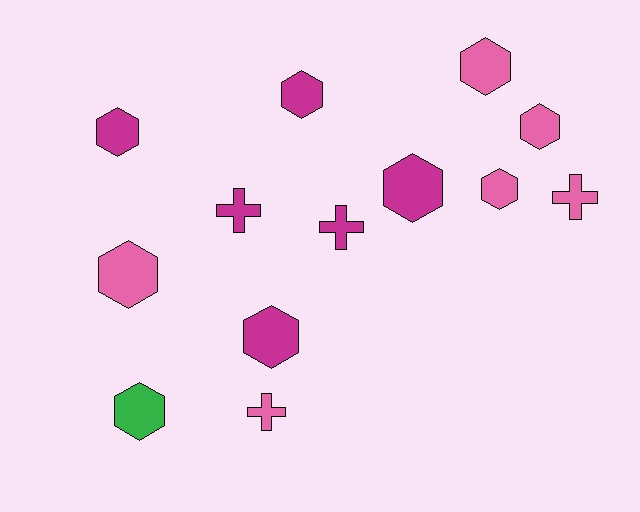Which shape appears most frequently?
Hexagon, with 9 objects.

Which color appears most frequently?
Pink, with 6 objects.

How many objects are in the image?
There are 13 objects.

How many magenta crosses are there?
There are 2 magenta crosses.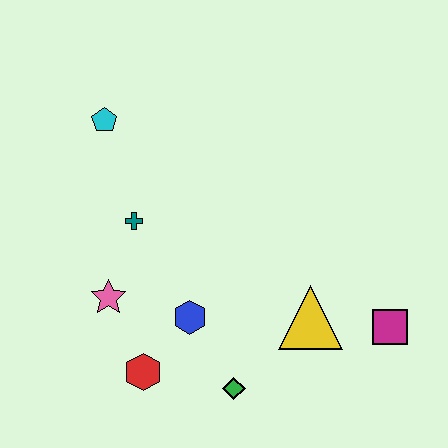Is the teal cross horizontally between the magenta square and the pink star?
Yes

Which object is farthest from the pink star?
The magenta square is farthest from the pink star.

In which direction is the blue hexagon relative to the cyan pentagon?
The blue hexagon is below the cyan pentagon.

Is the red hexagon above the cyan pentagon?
No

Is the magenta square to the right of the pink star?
Yes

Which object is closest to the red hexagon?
The blue hexagon is closest to the red hexagon.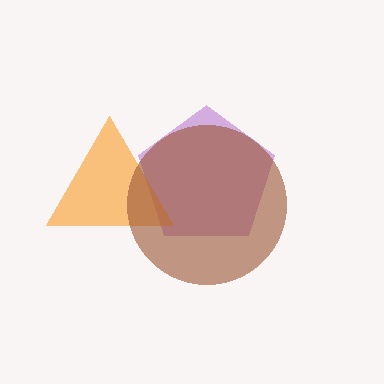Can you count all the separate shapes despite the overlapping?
Yes, there are 3 separate shapes.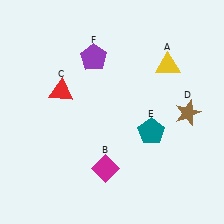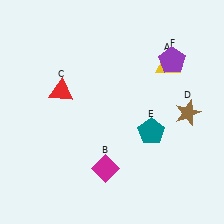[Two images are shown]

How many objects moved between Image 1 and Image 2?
1 object moved between the two images.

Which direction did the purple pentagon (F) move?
The purple pentagon (F) moved right.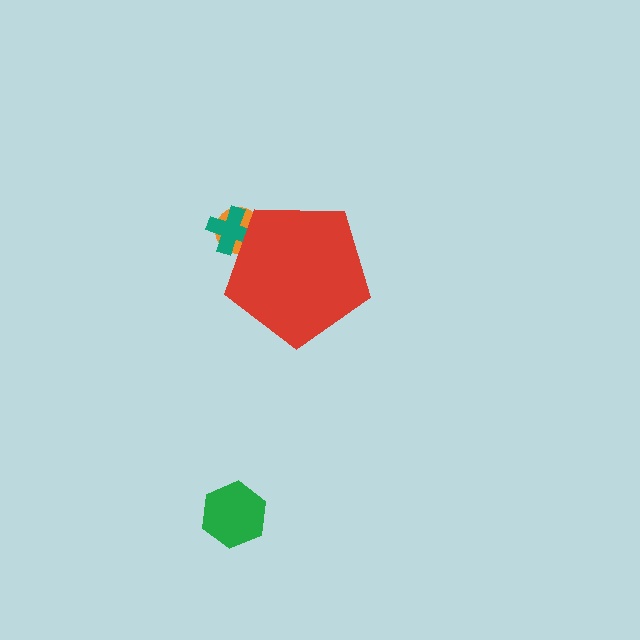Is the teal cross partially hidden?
Yes, the teal cross is partially hidden behind the red pentagon.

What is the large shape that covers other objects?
A red pentagon.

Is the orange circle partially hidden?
Yes, the orange circle is partially hidden behind the red pentagon.